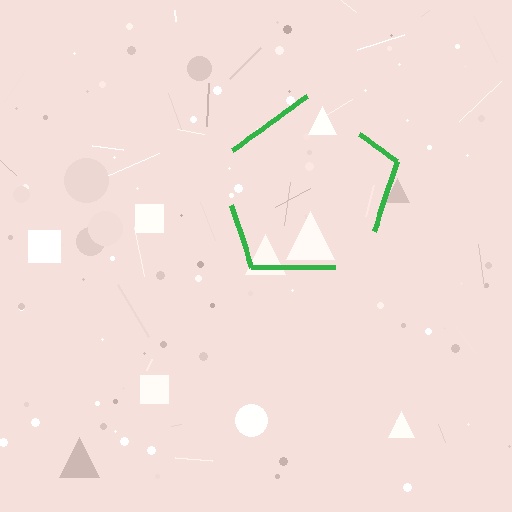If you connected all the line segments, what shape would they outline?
They would outline a pentagon.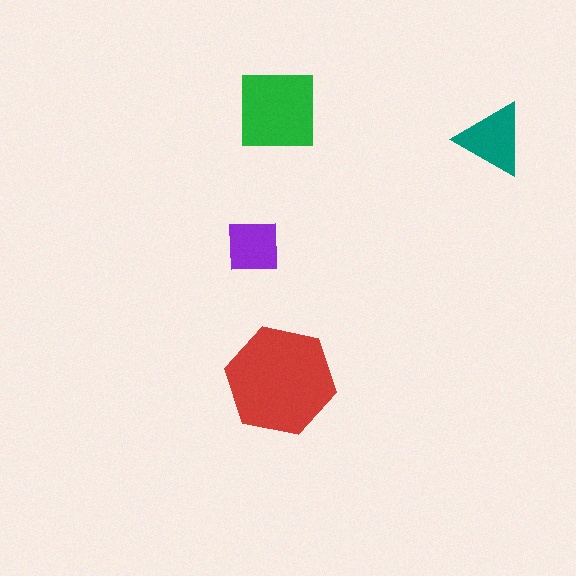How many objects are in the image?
There are 4 objects in the image.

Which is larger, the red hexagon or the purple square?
The red hexagon.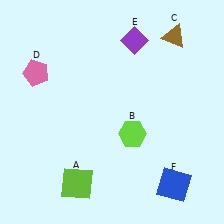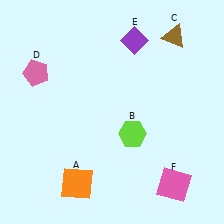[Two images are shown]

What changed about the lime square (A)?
In Image 1, A is lime. In Image 2, it changed to orange.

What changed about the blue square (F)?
In Image 1, F is blue. In Image 2, it changed to pink.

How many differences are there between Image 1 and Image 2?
There are 2 differences between the two images.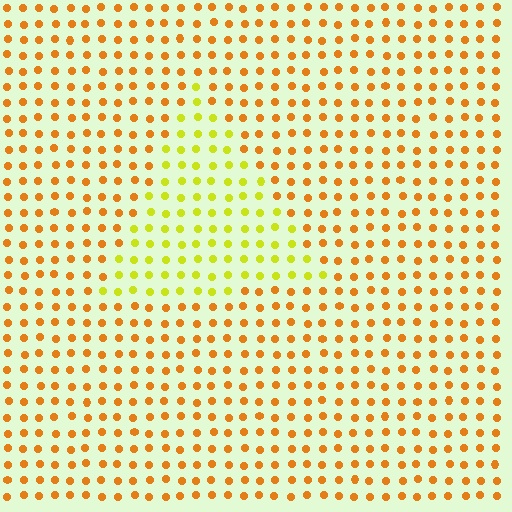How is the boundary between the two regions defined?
The boundary is defined purely by a slight shift in hue (about 38 degrees). Spacing, size, and orientation are identical on both sides.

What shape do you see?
I see a triangle.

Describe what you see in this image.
The image is filled with small orange elements in a uniform arrangement. A triangle-shaped region is visible where the elements are tinted to a slightly different hue, forming a subtle color boundary.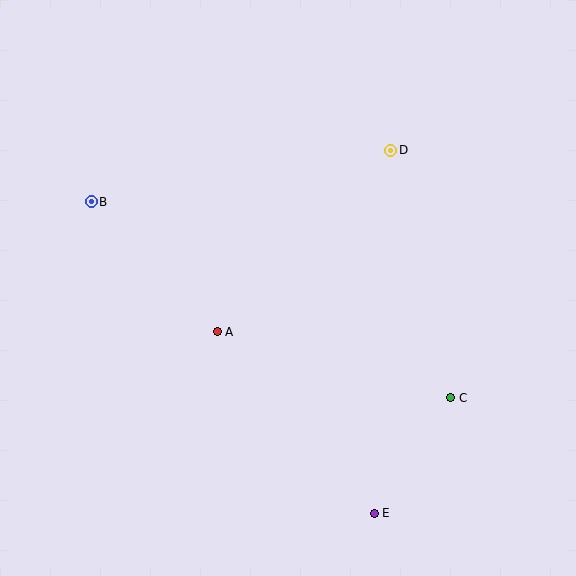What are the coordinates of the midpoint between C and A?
The midpoint between C and A is at (334, 365).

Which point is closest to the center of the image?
Point A at (217, 332) is closest to the center.